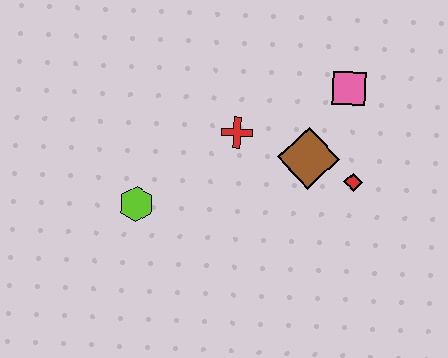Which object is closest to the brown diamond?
The red diamond is closest to the brown diamond.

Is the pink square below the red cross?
No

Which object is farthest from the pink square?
The lime hexagon is farthest from the pink square.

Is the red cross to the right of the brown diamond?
No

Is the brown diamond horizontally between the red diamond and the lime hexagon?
Yes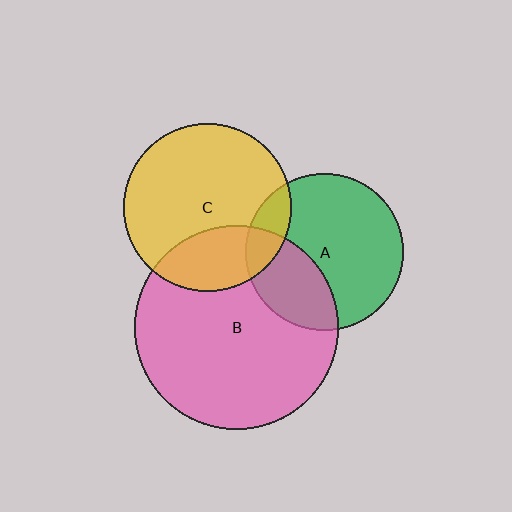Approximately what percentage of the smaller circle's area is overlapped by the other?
Approximately 25%.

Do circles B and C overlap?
Yes.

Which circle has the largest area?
Circle B (pink).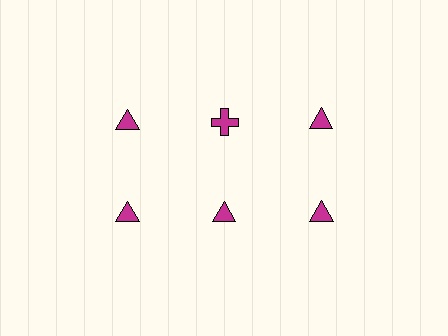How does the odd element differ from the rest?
It has a different shape: cross instead of triangle.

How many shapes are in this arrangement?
There are 6 shapes arranged in a grid pattern.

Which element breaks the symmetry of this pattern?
The magenta cross in the top row, second from left column breaks the symmetry. All other shapes are magenta triangles.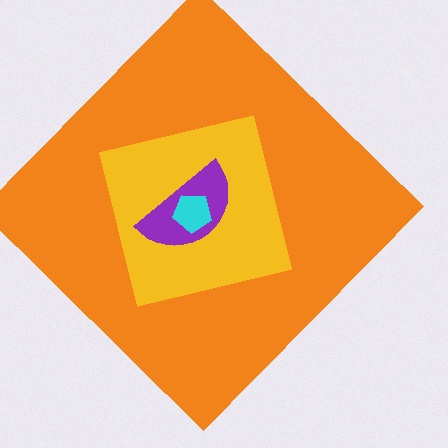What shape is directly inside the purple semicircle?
The cyan pentagon.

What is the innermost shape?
The cyan pentagon.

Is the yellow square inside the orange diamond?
Yes.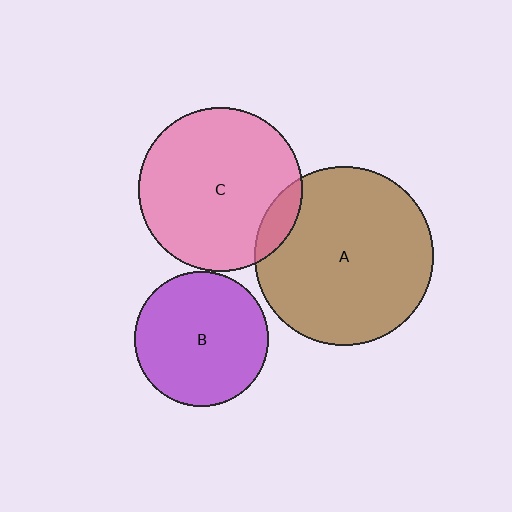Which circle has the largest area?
Circle A (brown).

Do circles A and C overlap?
Yes.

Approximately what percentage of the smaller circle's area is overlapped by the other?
Approximately 10%.